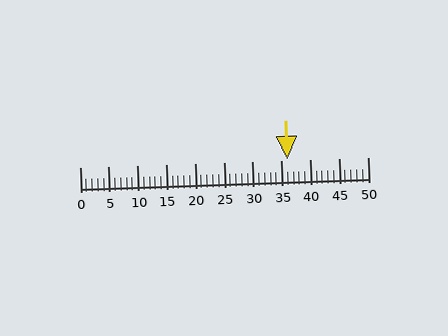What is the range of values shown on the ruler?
The ruler shows values from 0 to 50.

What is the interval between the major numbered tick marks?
The major tick marks are spaced 5 units apart.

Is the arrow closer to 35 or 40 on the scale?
The arrow is closer to 35.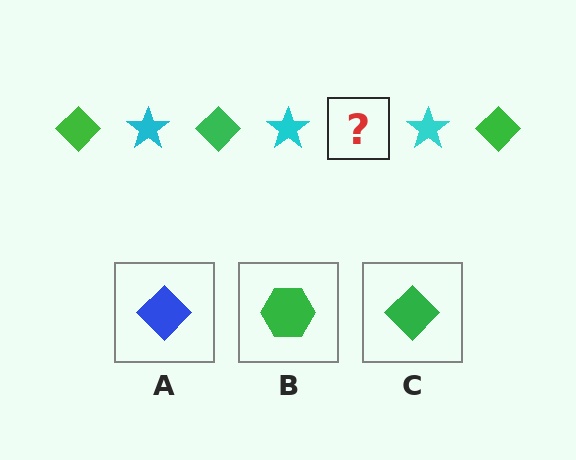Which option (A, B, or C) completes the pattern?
C.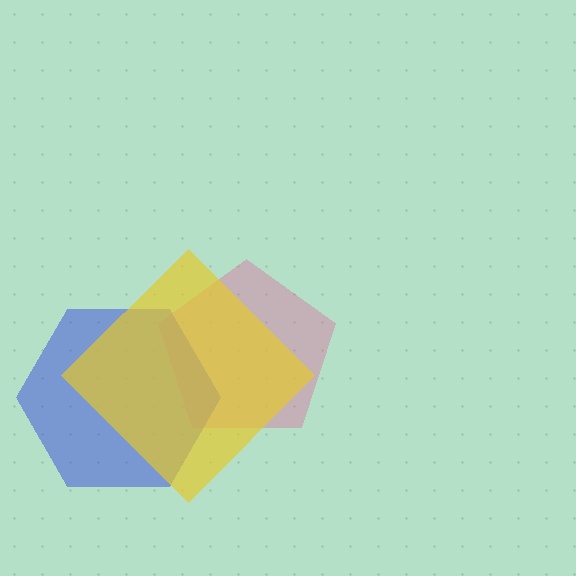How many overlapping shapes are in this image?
There are 3 overlapping shapes in the image.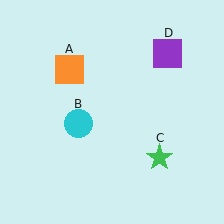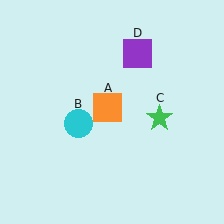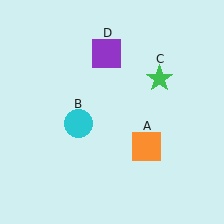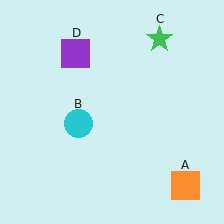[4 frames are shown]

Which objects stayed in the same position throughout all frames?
Cyan circle (object B) remained stationary.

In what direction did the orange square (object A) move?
The orange square (object A) moved down and to the right.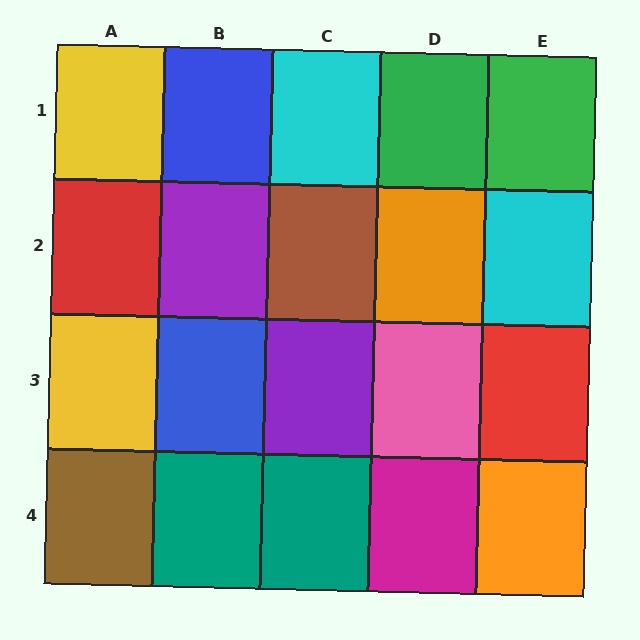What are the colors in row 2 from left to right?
Red, purple, brown, orange, cyan.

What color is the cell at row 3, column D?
Pink.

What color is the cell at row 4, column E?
Orange.